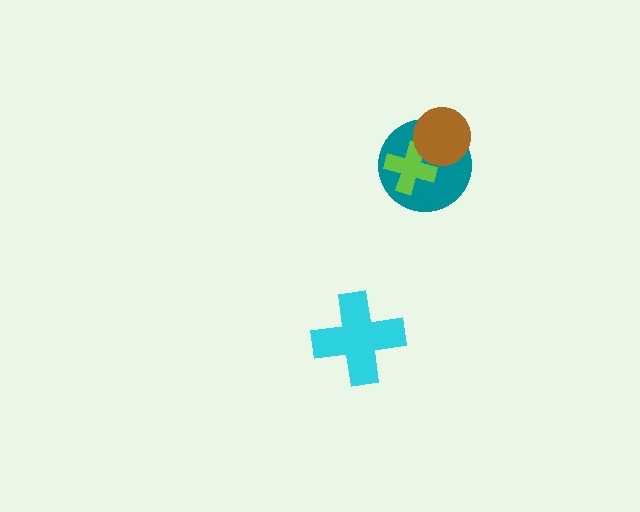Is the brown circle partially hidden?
No, no other shape covers it.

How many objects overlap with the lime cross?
2 objects overlap with the lime cross.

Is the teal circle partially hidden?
Yes, it is partially covered by another shape.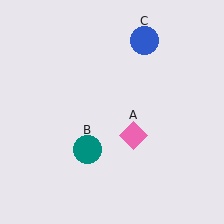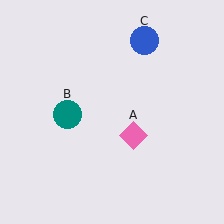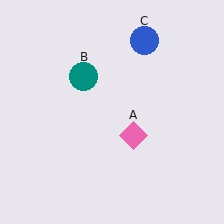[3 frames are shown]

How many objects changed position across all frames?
1 object changed position: teal circle (object B).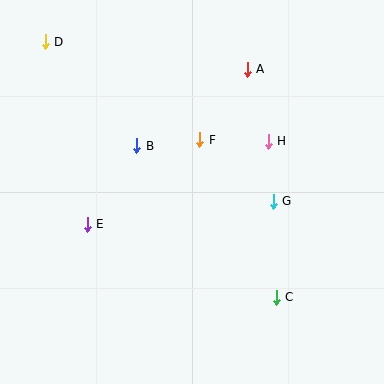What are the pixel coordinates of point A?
Point A is at (247, 69).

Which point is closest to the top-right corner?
Point A is closest to the top-right corner.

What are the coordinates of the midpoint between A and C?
The midpoint between A and C is at (262, 183).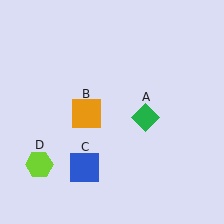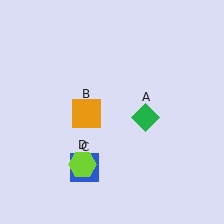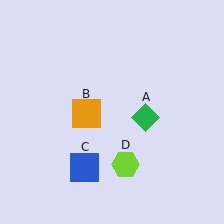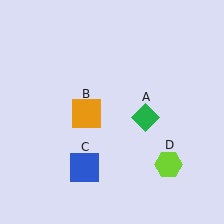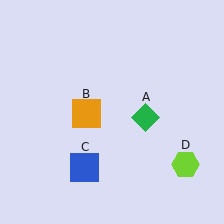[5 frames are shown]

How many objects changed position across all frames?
1 object changed position: lime hexagon (object D).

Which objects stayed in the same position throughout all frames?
Green diamond (object A) and orange square (object B) and blue square (object C) remained stationary.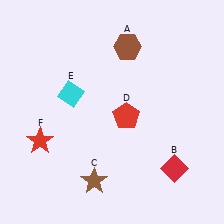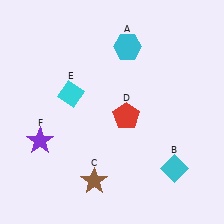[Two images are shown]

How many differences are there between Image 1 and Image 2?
There are 3 differences between the two images.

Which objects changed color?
A changed from brown to cyan. B changed from red to cyan. F changed from red to purple.